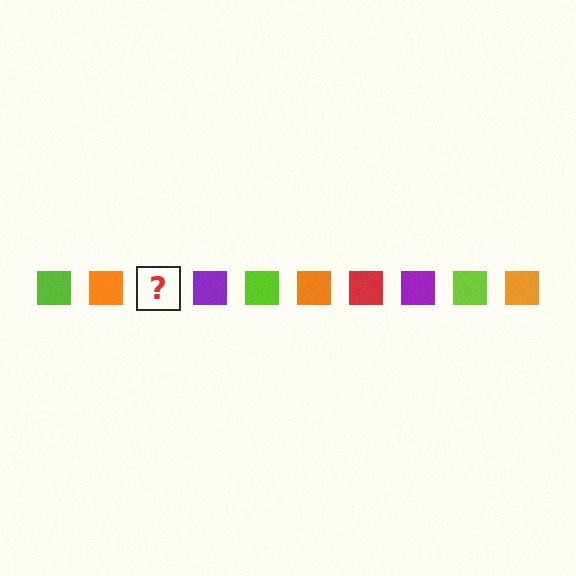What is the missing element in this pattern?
The missing element is a red square.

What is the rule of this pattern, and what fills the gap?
The rule is that the pattern cycles through lime, orange, red, purple squares. The gap should be filled with a red square.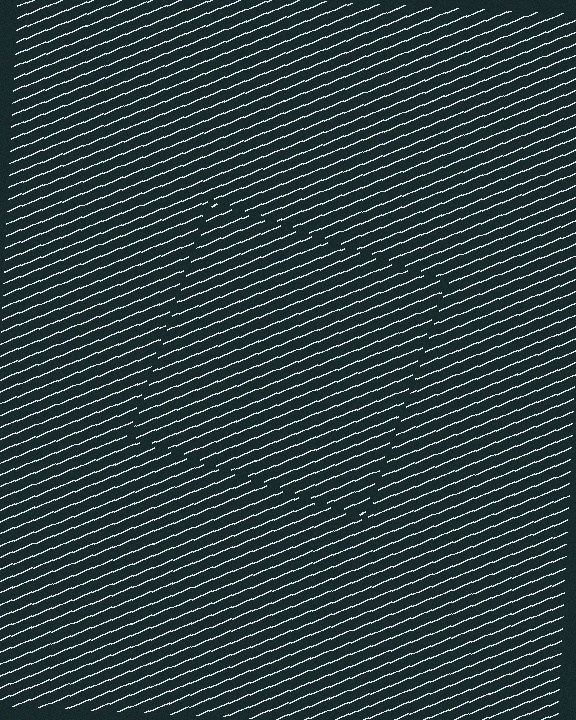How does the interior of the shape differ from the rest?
The interior of the shape contains the same grating, shifted by half a period — the contour is defined by the phase discontinuity where line-ends from the inner and outer gratings abut.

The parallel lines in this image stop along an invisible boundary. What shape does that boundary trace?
An illusory square. The interior of the shape contains the same grating, shifted by half a period — the contour is defined by the phase discontinuity where line-ends from the inner and outer gratings abut.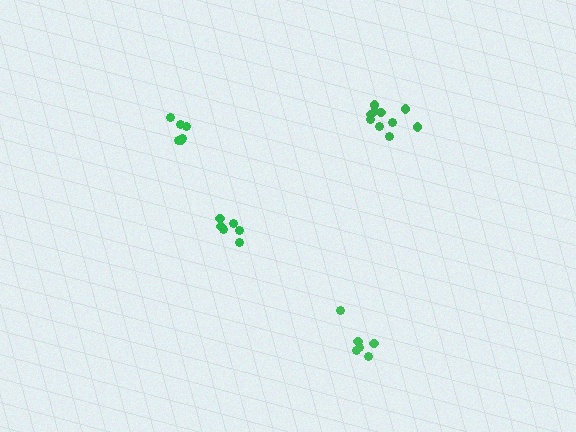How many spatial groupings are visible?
There are 4 spatial groupings.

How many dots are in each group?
Group 1: 6 dots, Group 2: 6 dots, Group 3: 6 dots, Group 4: 10 dots (28 total).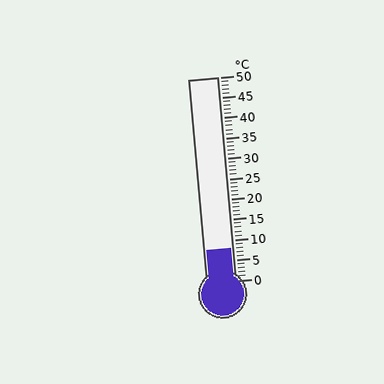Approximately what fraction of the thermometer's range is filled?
The thermometer is filled to approximately 15% of its range.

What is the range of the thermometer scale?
The thermometer scale ranges from 0°C to 50°C.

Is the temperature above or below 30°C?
The temperature is below 30°C.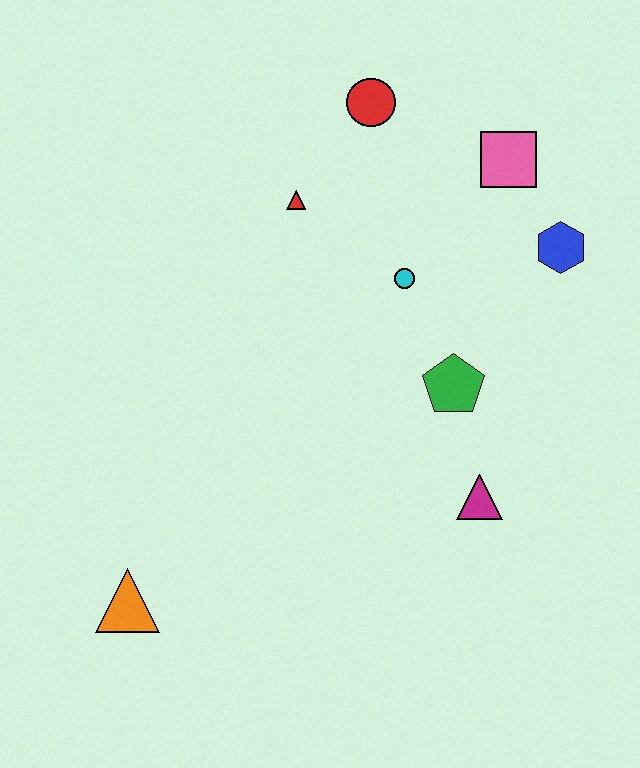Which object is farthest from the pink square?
The orange triangle is farthest from the pink square.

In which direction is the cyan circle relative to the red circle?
The cyan circle is below the red circle.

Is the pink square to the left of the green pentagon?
No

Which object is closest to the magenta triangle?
The green pentagon is closest to the magenta triangle.